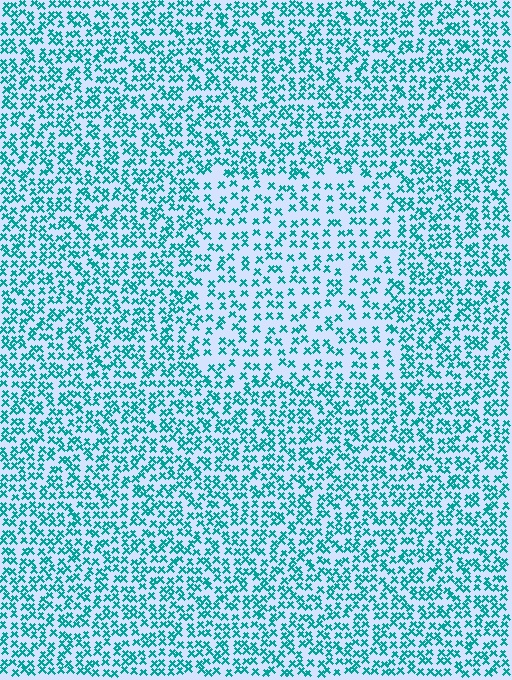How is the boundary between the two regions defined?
The boundary is defined by a change in element density (approximately 1.7x ratio). All elements are the same color, size, and shape.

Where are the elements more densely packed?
The elements are more densely packed outside the rectangle boundary.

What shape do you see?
I see a rectangle.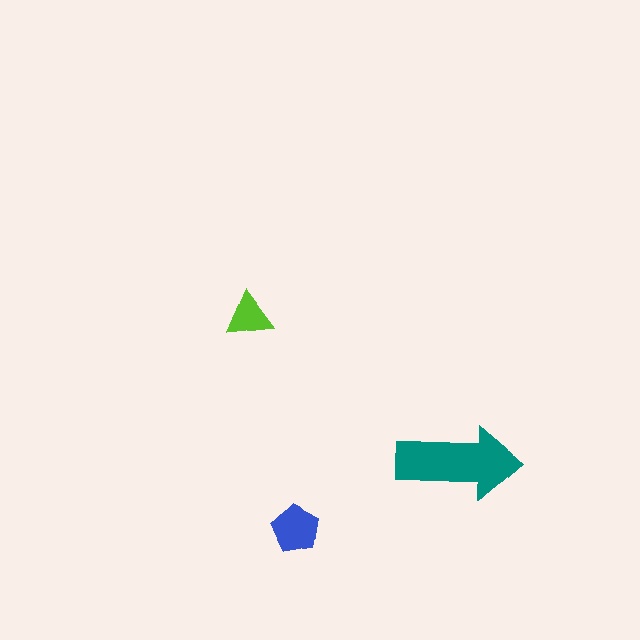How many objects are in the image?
There are 3 objects in the image.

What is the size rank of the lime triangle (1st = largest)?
3rd.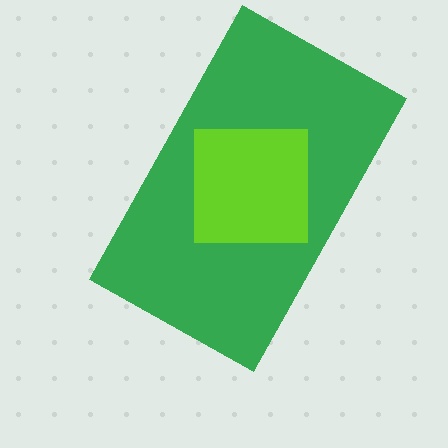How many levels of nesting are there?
2.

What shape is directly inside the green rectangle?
The lime square.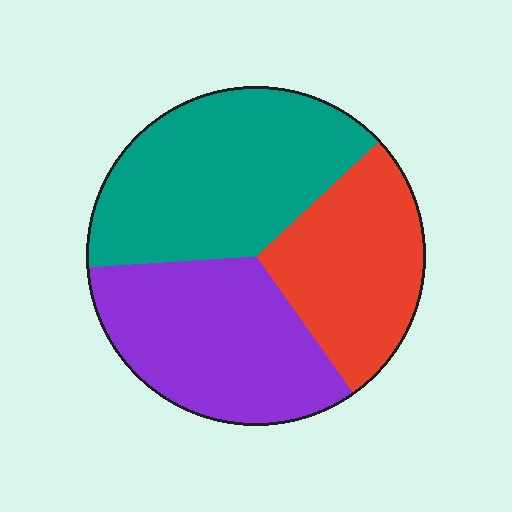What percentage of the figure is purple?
Purple takes up about one third (1/3) of the figure.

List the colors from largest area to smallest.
From largest to smallest: teal, purple, red.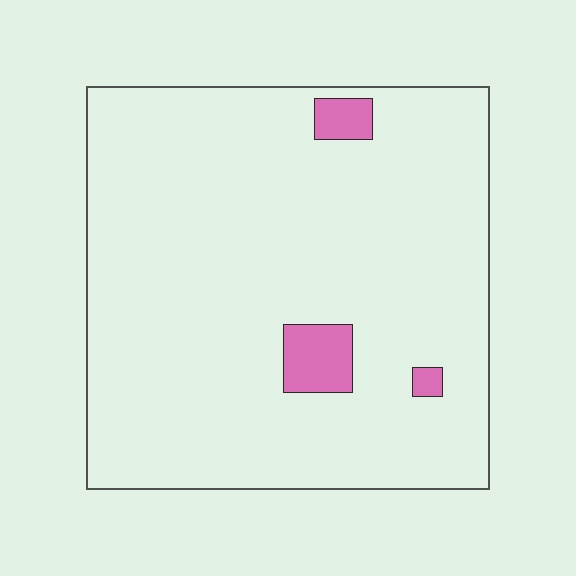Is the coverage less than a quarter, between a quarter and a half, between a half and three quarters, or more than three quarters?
Less than a quarter.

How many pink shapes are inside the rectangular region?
3.